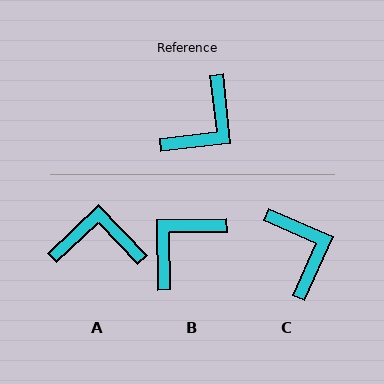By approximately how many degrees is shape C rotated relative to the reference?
Approximately 60 degrees counter-clockwise.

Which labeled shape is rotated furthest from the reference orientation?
B, about 174 degrees away.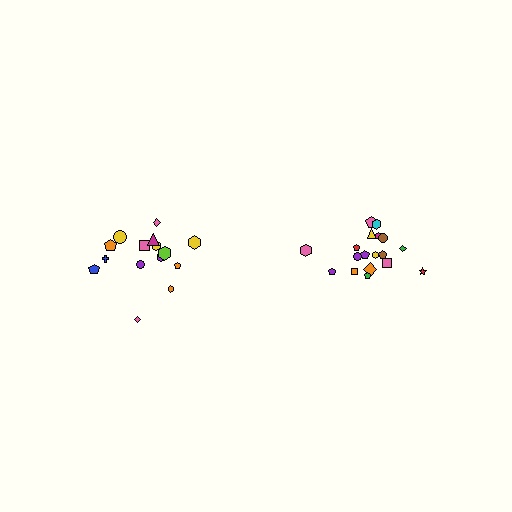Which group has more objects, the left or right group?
The right group.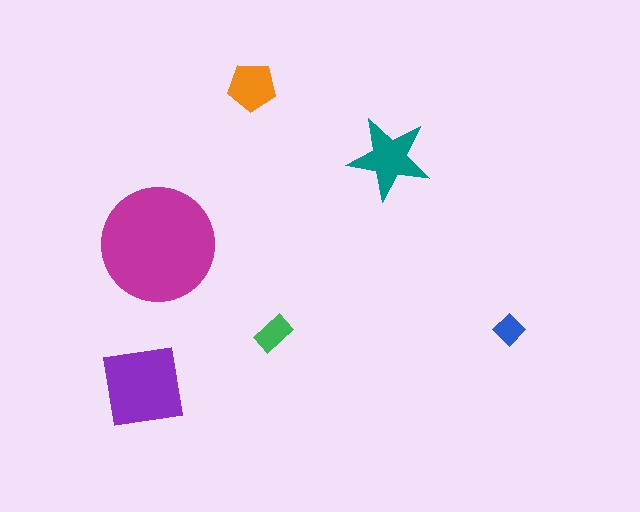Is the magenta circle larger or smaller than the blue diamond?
Larger.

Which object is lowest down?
The purple square is bottommost.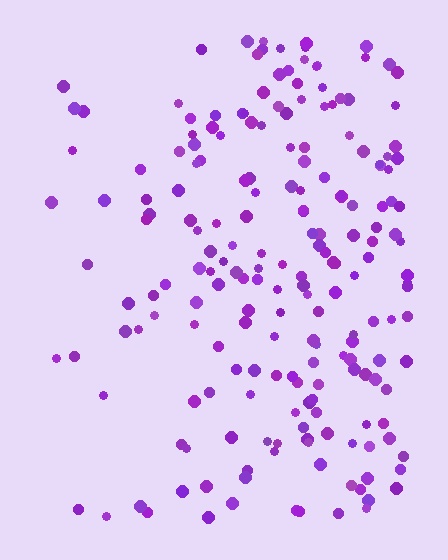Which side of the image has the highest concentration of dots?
The right.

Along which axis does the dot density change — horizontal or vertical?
Horizontal.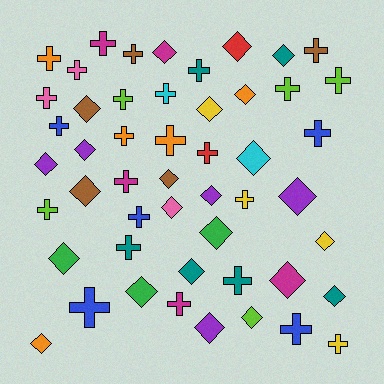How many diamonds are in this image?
There are 24 diamonds.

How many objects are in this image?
There are 50 objects.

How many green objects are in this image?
There are 3 green objects.